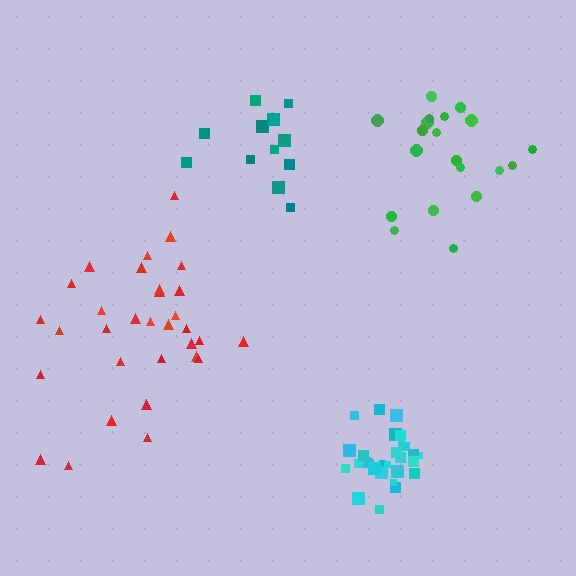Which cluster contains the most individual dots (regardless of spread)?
Red (32).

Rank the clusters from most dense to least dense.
cyan, teal, green, red.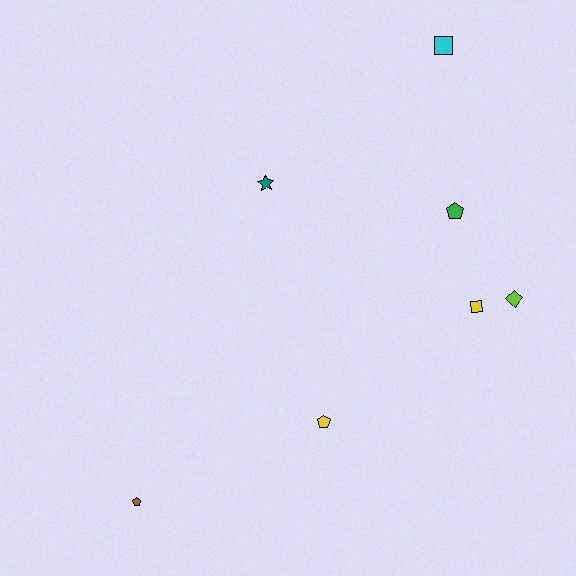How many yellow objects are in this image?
There are 2 yellow objects.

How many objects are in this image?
There are 7 objects.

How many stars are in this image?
There is 1 star.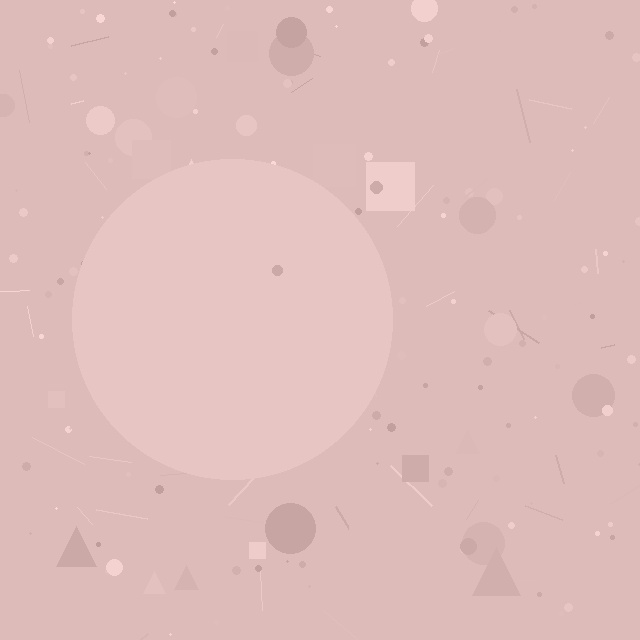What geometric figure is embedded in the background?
A circle is embedded in the background.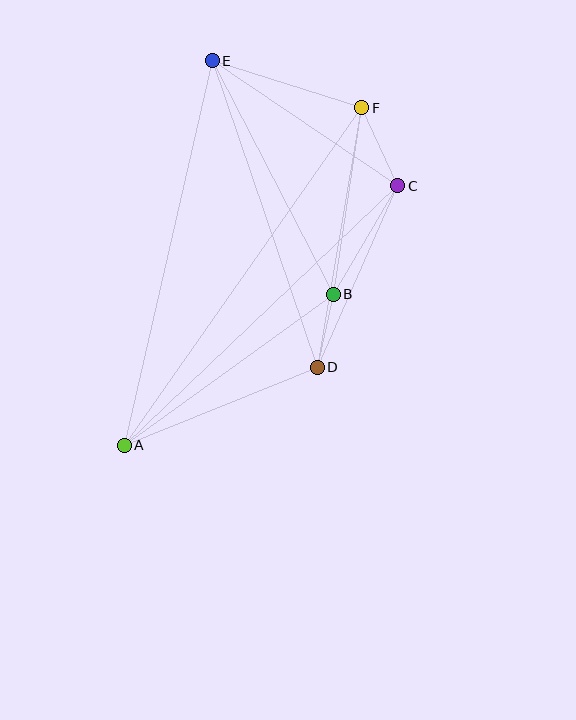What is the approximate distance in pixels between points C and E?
The distance between C and E is approximately 223 pixels.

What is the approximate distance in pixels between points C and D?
The distance between C and D is approximately 199 pixels.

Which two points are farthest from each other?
Points A and F are farthest from each other.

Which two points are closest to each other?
Points B and D are closest to each other.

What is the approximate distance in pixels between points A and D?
The distance between A and D is approximately 208 pixels.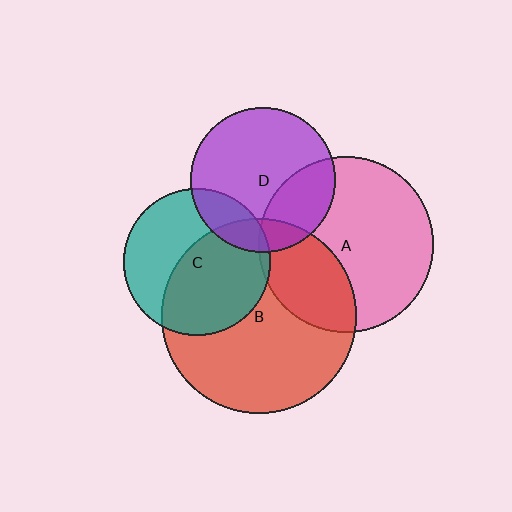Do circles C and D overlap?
Yes.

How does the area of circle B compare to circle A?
Approximately 1.2 times.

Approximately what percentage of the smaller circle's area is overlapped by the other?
Approximately 15%.